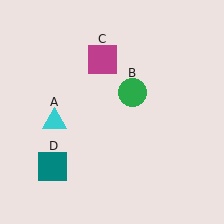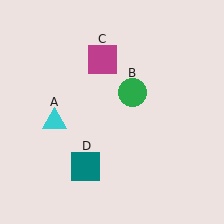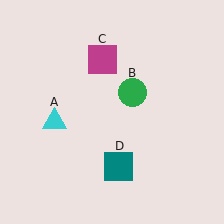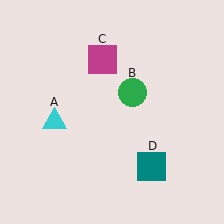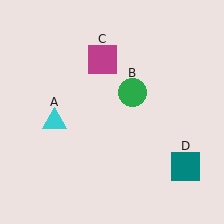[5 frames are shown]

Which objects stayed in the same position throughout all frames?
Cyan triangle (object A) and green circle (object B) and magenta square (object C) remained stationary.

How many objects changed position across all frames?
1 object changed position: teal square (object D).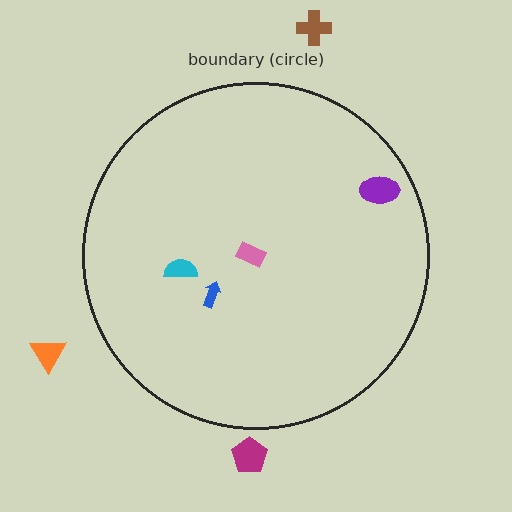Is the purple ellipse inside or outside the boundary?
Inside.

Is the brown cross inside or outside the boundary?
Outside.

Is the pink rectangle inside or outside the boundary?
Inside.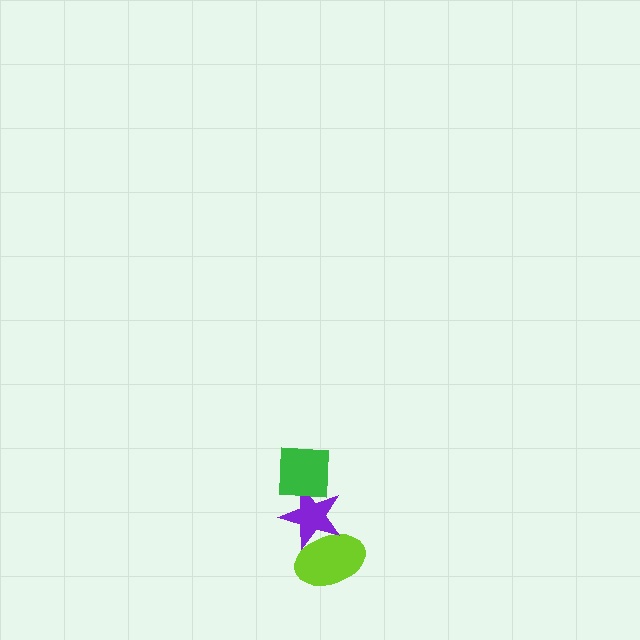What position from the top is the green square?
The green square is 1st from the top.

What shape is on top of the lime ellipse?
The purple star is on top of the lime ellipse.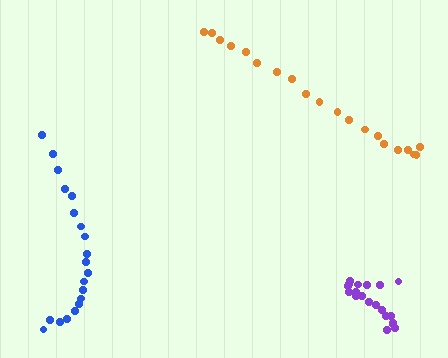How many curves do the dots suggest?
There are 3 distinct paths.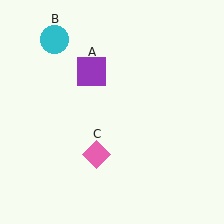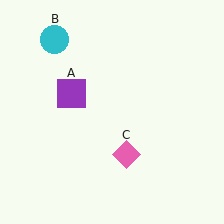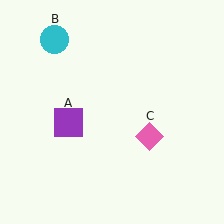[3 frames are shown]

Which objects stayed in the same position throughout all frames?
Cyan circle (object B) remained stationary.